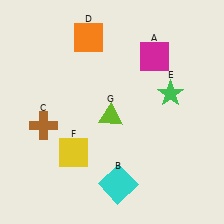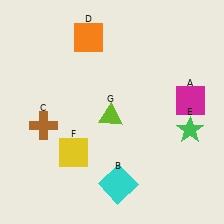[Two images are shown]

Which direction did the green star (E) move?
The green star (E) moved down.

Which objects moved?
The objects that moved are: the magenta square (A), the green star (E).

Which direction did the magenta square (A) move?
The magenta square (A) moved down.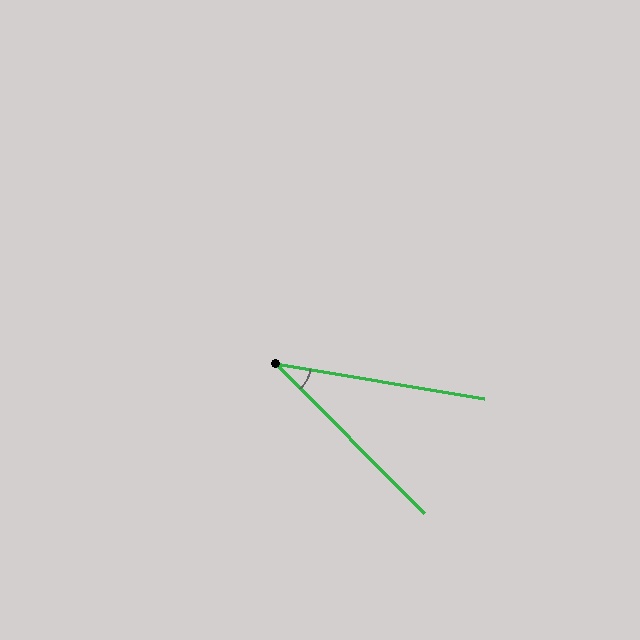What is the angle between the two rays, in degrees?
Approximately 36 degrees.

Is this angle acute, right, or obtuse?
It is acute.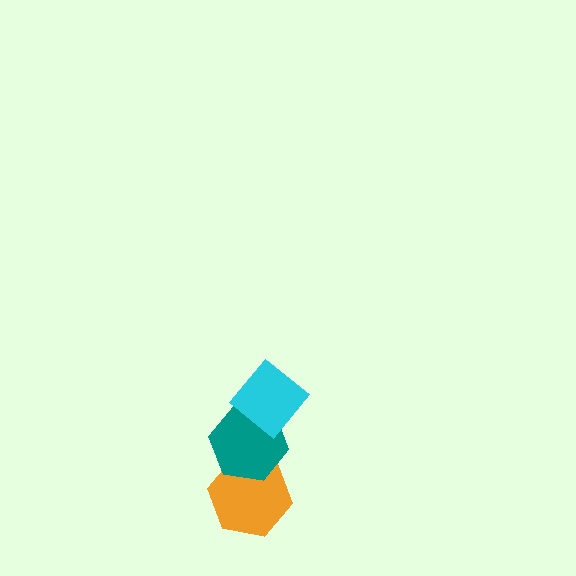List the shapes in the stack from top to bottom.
From top to bottom: the cyan diamond, the teal hexagon, the orange hexagon.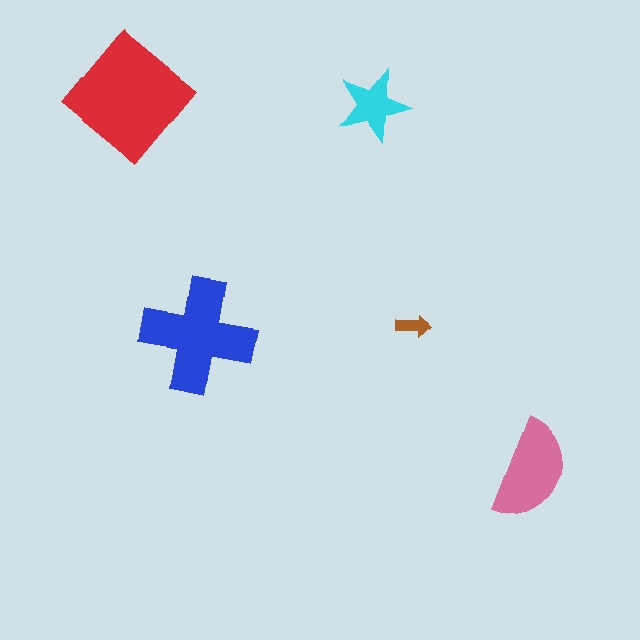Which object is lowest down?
The pink semicircle is bottommost.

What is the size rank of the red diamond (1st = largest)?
1st.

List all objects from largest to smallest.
The red diamond, the blue cross, the pink semicircle, the cyan star, the brown arrow.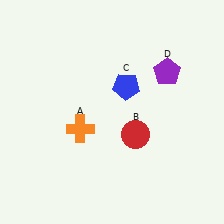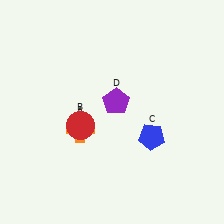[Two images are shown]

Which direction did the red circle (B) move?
The red circle (B) moved left.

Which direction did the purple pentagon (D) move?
The purple pentagon (D) moved left.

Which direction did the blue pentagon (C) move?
The blue pentagon (C) moved down.